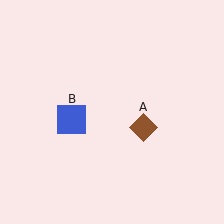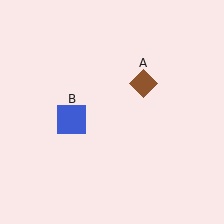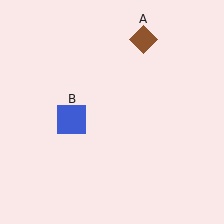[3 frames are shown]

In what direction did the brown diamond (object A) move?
The brown diamond (object A) moved up.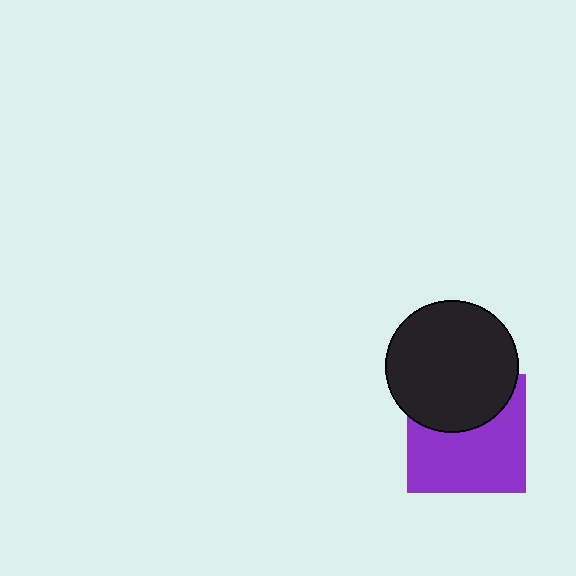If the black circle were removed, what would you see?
You would see the complete purple square.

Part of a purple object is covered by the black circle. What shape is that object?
It is a square.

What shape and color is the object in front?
The object in front is a black circle.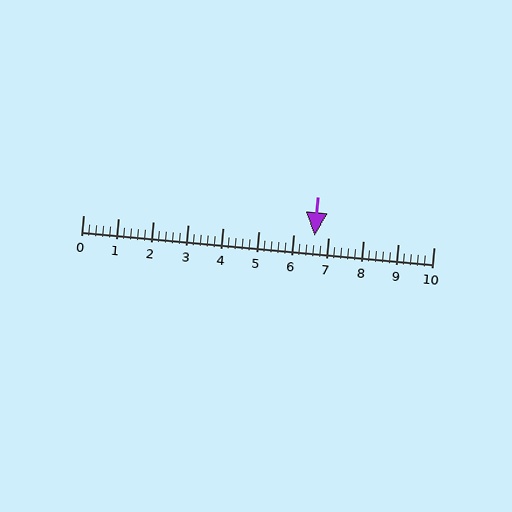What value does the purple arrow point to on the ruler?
The purple arrow points to approximately 6.6.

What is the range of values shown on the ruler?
The ruler shows values from 0 to 10.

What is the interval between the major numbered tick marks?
The major tick marks are spaced 1 units apart.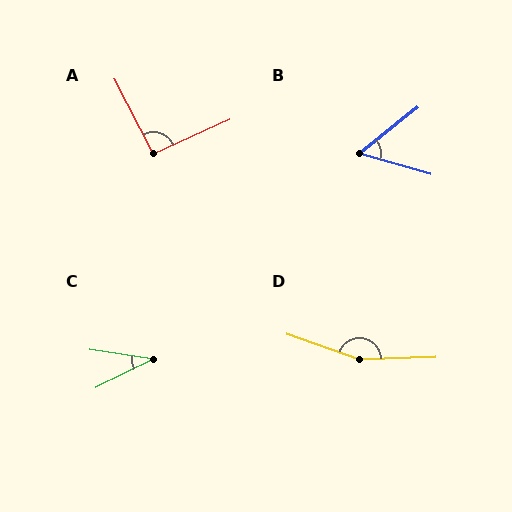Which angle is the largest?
D, at approximately 159 degrees.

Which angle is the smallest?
C, at approximately 35 degrees.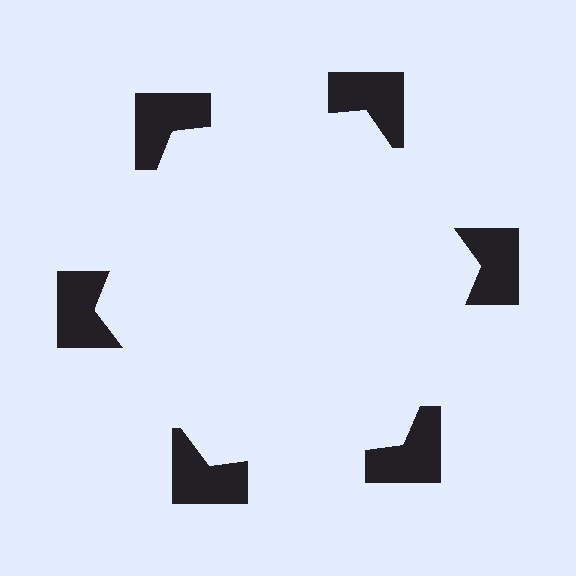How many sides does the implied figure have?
6 sides.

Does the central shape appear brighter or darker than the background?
It typically appears slightly brighter than the background, even though no actual brightness change is drawn.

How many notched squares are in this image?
There are 6 — one at each vertex of the illusory hexagon.